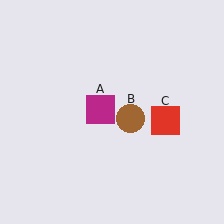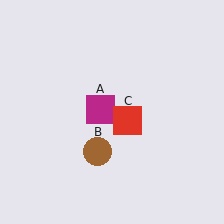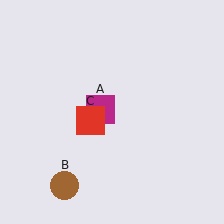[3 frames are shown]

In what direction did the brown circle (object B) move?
The brown circle (object B) moved down and to the left.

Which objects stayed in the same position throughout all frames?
Magenta square (object A) remained stationary.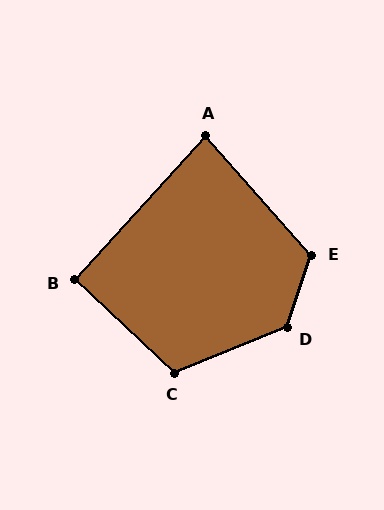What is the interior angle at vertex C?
Approximately 114 degrees (obtuse).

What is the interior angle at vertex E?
Approximately 120 degrees (obtuse).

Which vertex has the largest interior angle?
D, at approximately 131 degrees.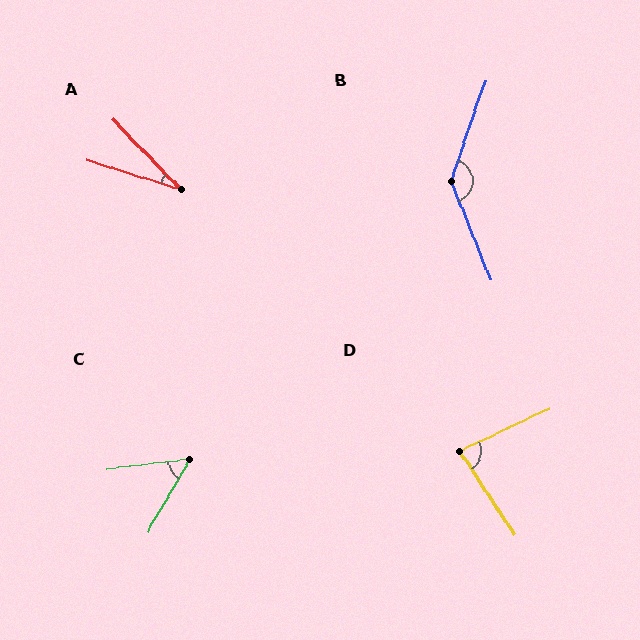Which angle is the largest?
B, at approximately 140 degrees.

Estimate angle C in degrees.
Approximately 53 degrees.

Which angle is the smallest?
A, at approximately 28 degrees.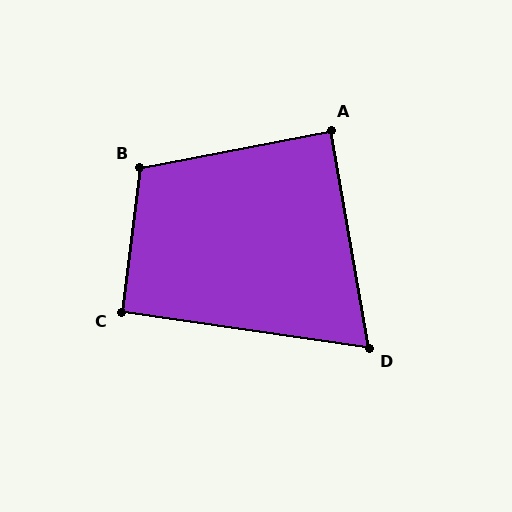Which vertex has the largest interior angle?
B, at approximately 108 degrees.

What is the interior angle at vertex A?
Approximately 89 degrees (approximately right).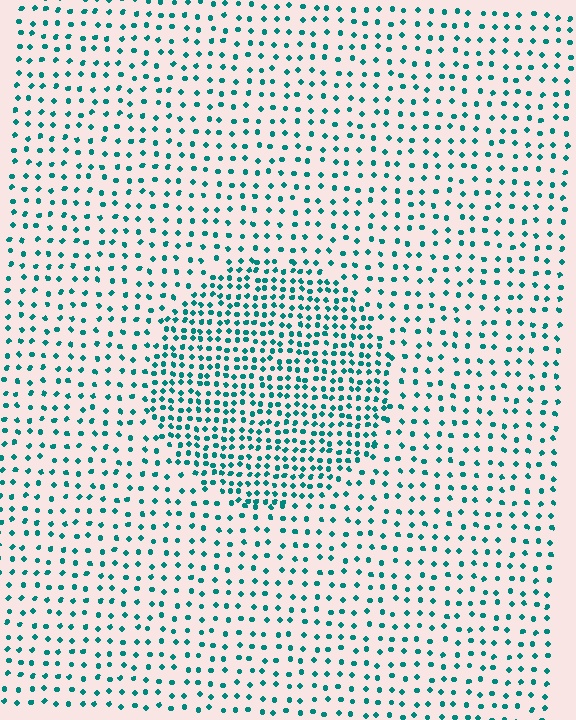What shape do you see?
I see a circle.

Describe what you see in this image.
The image contains small teal elements arranged at two different densities. A circle-shaped region is visible where the elements are more densely packed than the surrounding area.